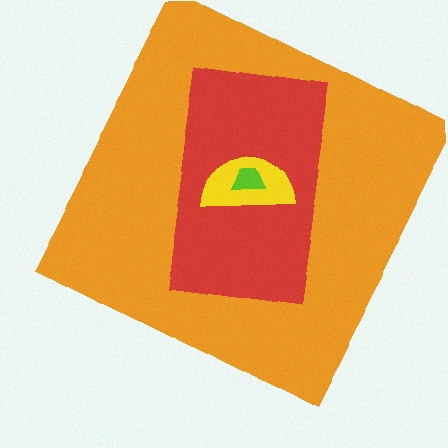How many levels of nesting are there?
4.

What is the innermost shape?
The lime trapezoid.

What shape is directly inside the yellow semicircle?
The lime trapezoid.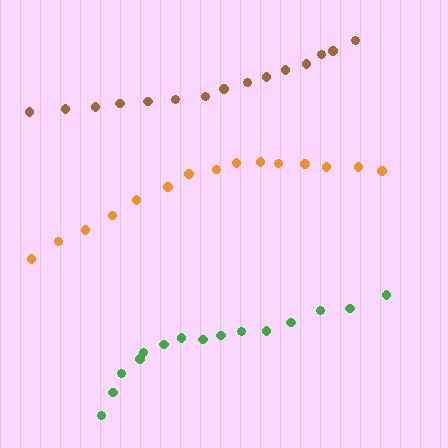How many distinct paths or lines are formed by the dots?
There are 3 distinct paths.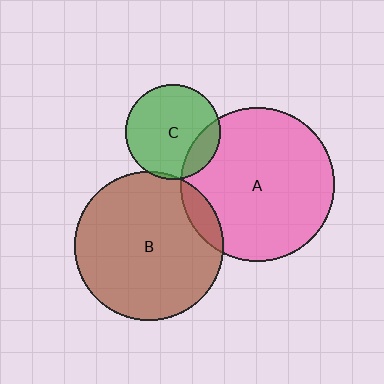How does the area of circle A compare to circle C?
Approximately 2.6 times.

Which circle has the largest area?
Circle A (pink).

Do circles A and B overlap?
Yes.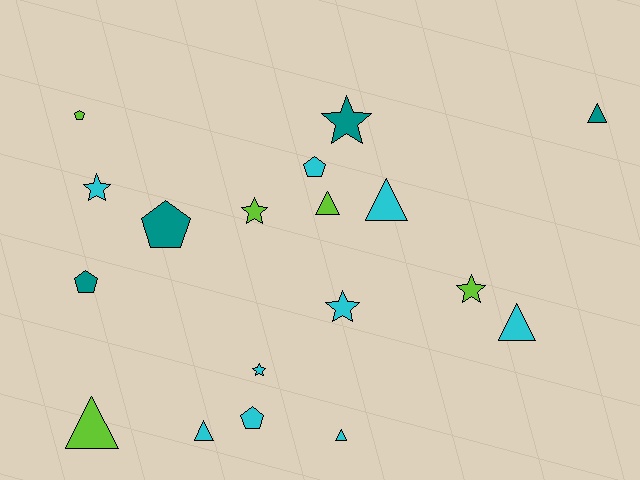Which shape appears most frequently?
Triangle, with 7 objects.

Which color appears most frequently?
Cyan, with 9 objects.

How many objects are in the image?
There are 18 objects.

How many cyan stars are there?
There are 3 cyan stars.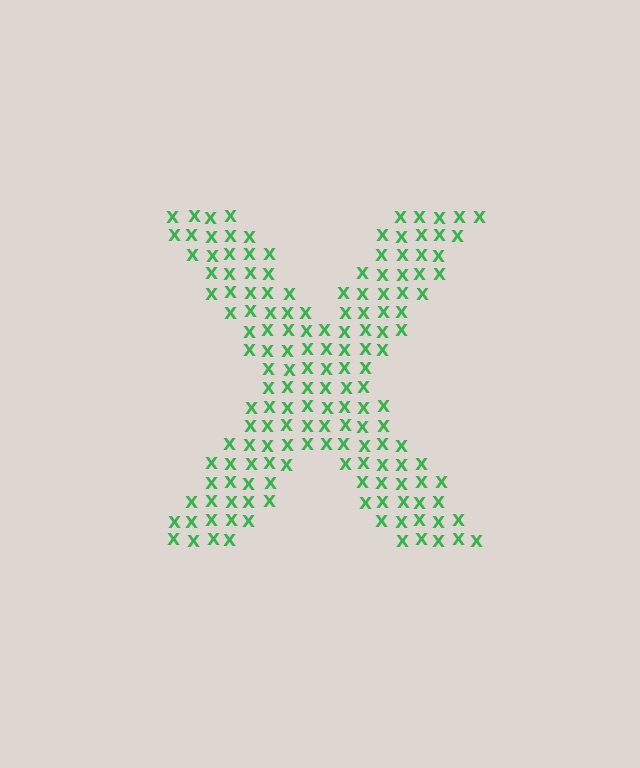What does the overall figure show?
The overall figure shows the letter X.